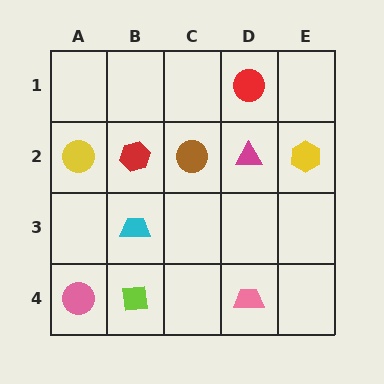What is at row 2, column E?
A yellow hexagon.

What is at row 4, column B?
A lime square.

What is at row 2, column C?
A brown circle.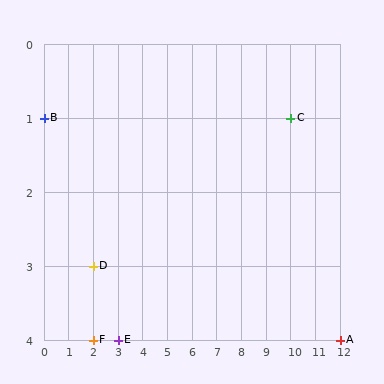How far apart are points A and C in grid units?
Points A and C are 2 columns and 3 rows apart (about 3.6 grid units diagonally).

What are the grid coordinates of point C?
Point C is at grid coordinates (10, 1).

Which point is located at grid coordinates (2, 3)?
Point D is at (2, 3).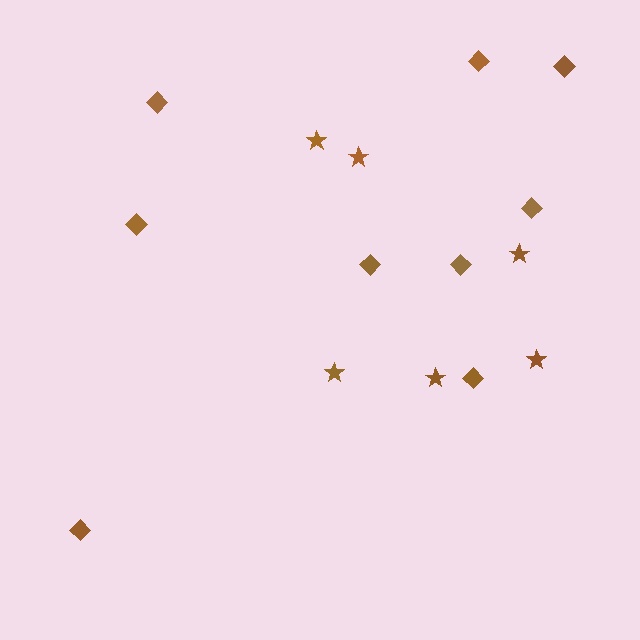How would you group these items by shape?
There are 2 groups: one group of diamonds (9) and one group of stars (6).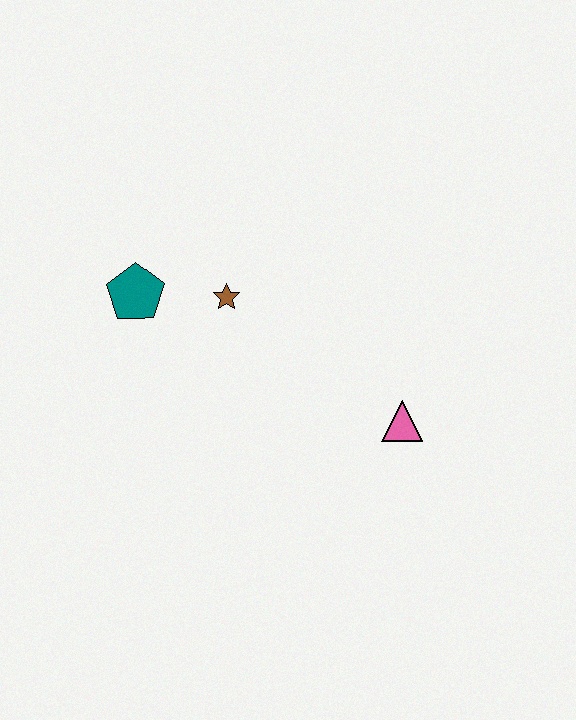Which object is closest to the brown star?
The teal pentagon is closest to the brown star.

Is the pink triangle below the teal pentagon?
Yes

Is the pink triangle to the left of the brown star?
No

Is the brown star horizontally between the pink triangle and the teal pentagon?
Yes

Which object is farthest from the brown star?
The pink triangle is farthest from the brown star.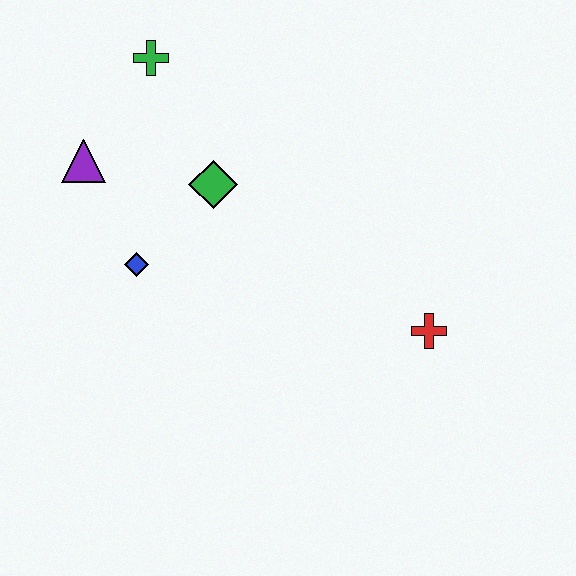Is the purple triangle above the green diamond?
Yes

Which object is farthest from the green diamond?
The red cross is farthest from the green diamond.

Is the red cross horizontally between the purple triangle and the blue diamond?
No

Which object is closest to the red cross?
The green diamond is closest to the red cross.